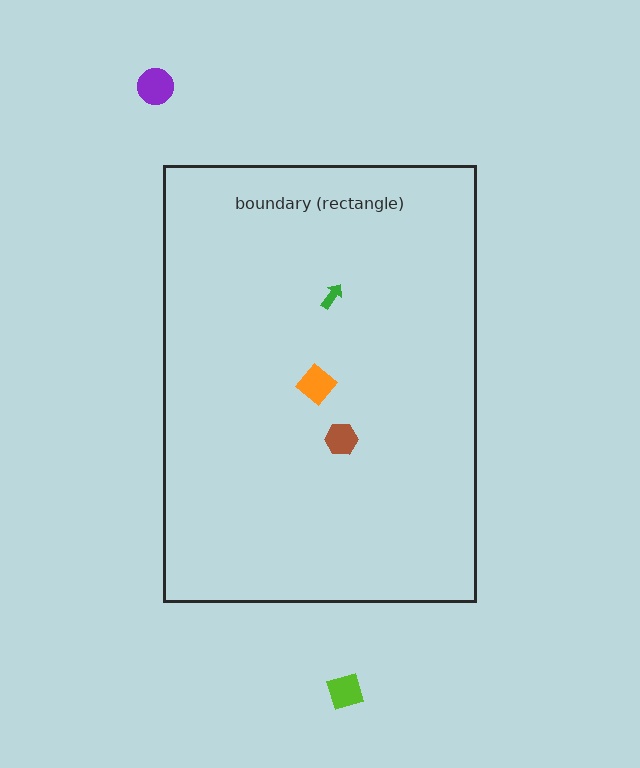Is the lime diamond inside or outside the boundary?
Outside.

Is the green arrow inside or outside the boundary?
Inside.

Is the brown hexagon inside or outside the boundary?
Inside.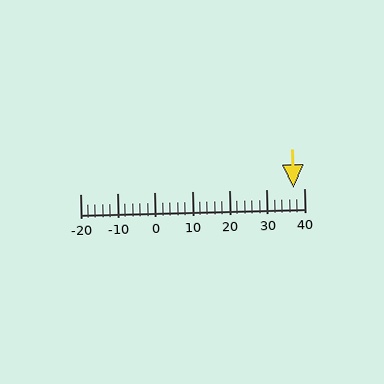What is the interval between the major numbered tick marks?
The major tick marks are spaced 10 units apart.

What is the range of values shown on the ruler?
The ruler shows values from -20 to 40.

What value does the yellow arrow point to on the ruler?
The yellow arrow points to approximately 37.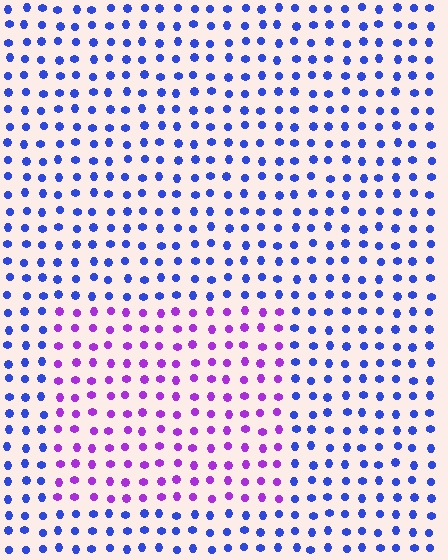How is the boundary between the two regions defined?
The boundary is defined purely by a slight shift in hue (about 52 degrees). Spacing, size, and orientation are identical on both sides.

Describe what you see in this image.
The image is filled with small blue elements in a uniform arrangement. A rectangle-shaped region is visible where the elements are tinted to a slightly different hue, forming a subtle color boundary.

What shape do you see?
I see a rectangle.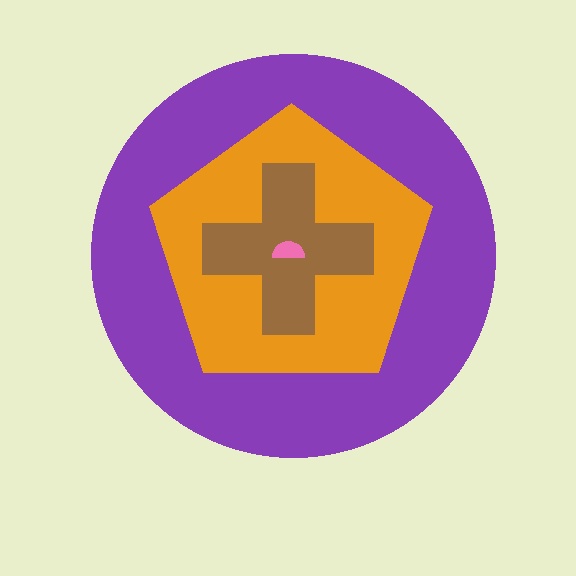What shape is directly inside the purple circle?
The orange pentagon.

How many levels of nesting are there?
4.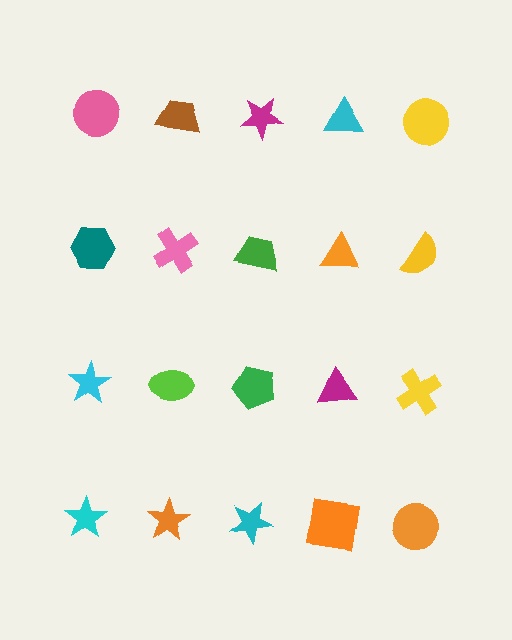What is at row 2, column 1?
A teal hexagon.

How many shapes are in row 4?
5 shapes.